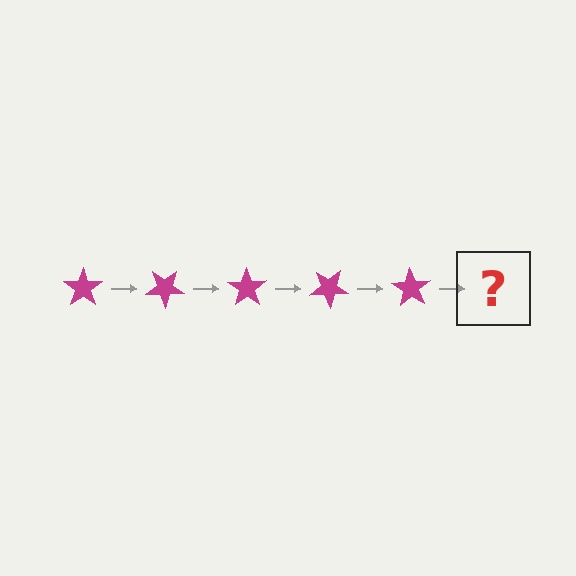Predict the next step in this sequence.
The next step is a magenta star rotated 175 degrees.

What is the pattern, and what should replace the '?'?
The pattern is that the star rotates 35 degrees each step. The '?' should be a magenta star rotated 175 degrees.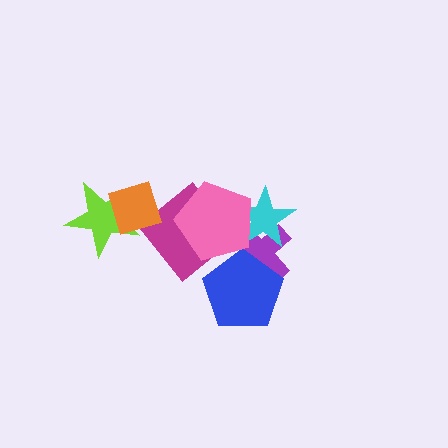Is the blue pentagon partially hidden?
Yes, it is partially covered by another shape.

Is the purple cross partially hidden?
Yes, it is partially covered by another shape.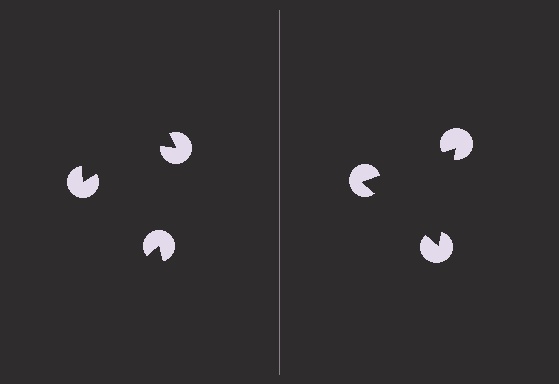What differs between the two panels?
The pac-man discs are positioned identically on both sides; only the wedge orientations differ. On the right they align to a triangle; on the left they are misaligned.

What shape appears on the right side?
An illusory triangle.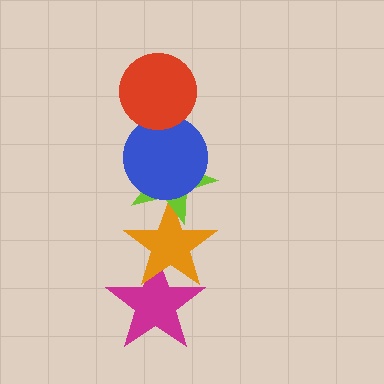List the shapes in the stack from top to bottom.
From top to bottom: the red circle, the blue circle, the lime star, the orange star, the magenta star.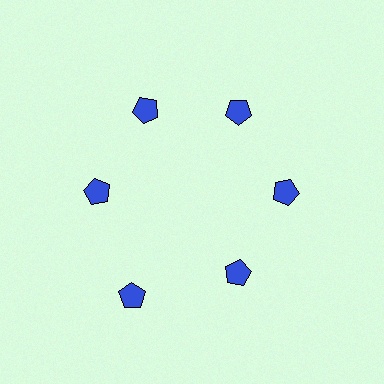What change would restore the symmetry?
The symmetry would be restored by moving it inward, back onto the ring so that all 6 pentagons sit at equal angles and equal distance from the center.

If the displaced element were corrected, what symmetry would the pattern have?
It would have 6-fold rotational symmetry — the pattern would map onto itself every 60 degrees.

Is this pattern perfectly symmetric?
No. The 6 blue pentagons are arranged in a ring, but one element near the 7 o'clock position is pushed outward from the center, breaking the 6-fold rotational symmetry.